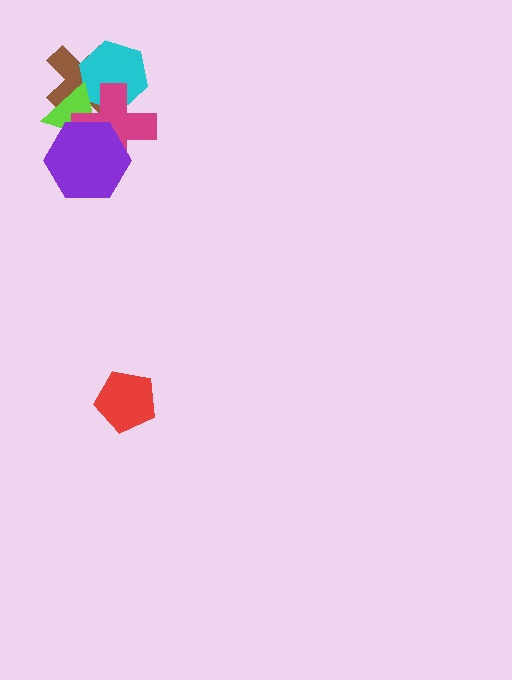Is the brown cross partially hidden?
Yes, it is partially covered by another shape.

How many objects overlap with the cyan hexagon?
3 objects overlap with the cyan hexagon.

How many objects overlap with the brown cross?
3 objects overlap with the brown cross.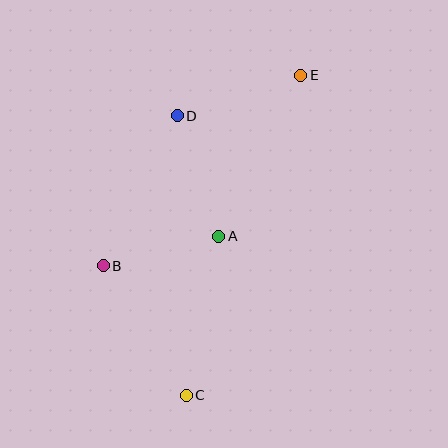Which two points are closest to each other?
Points A and B are closest to each other.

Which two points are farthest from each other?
Points C and E are farthest from each other.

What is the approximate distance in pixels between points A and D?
The distance between A and D is approximately 128 pixels.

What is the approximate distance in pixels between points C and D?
The distance between C and D is approximately 280 pixels.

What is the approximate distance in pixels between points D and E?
The distance between D and E is approximately 130 pixels.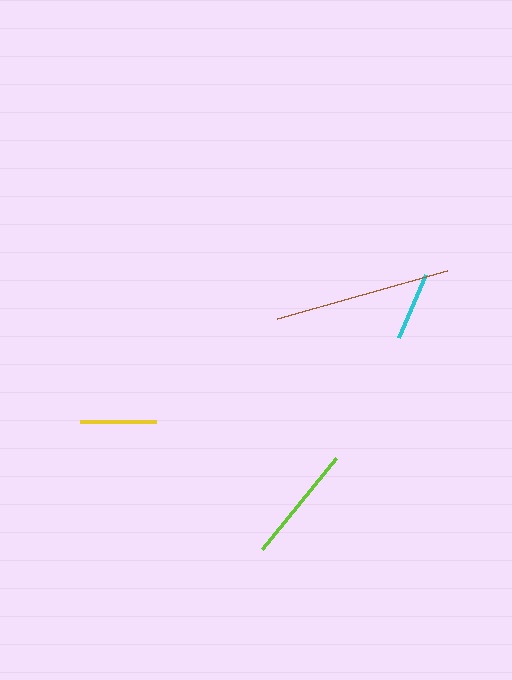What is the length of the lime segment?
The lime segment is approximately 117 pixels long.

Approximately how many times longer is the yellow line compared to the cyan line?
The yellow line is approximately 1.1 times the length of the cyan line.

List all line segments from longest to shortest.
From longest to shortest: brown, lime, yellow, cyan.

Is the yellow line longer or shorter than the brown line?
The brown line is longer than the yellow line.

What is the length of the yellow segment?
The yellow segment is approximately 76 pixels long.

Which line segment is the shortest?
The cyan line is the shortest at approximately 69 pixels.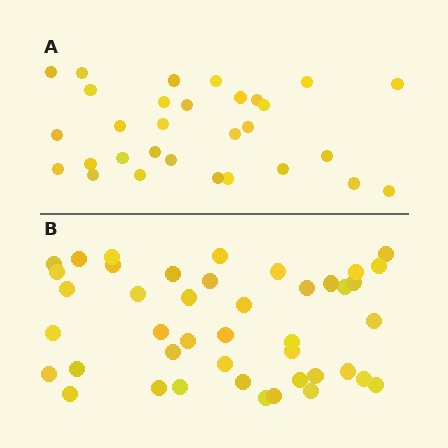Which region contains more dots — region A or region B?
Region B (the bottom region) has more dots.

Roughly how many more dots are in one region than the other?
Region B has approximately 15 more dots than region A.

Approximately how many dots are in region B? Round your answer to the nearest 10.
About 40 dots. (The exact count is 43, which rounds to 40.)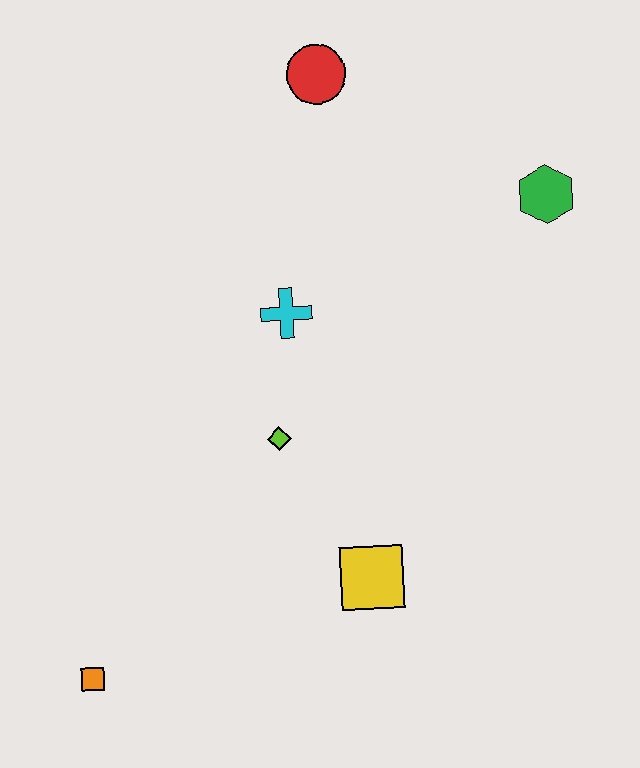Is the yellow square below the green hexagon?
Yes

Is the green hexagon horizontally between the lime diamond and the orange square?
No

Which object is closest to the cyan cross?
The lime diamond is closest to the cyan cross.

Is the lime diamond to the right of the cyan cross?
No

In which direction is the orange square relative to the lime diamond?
The orange square is below the lime diamond.